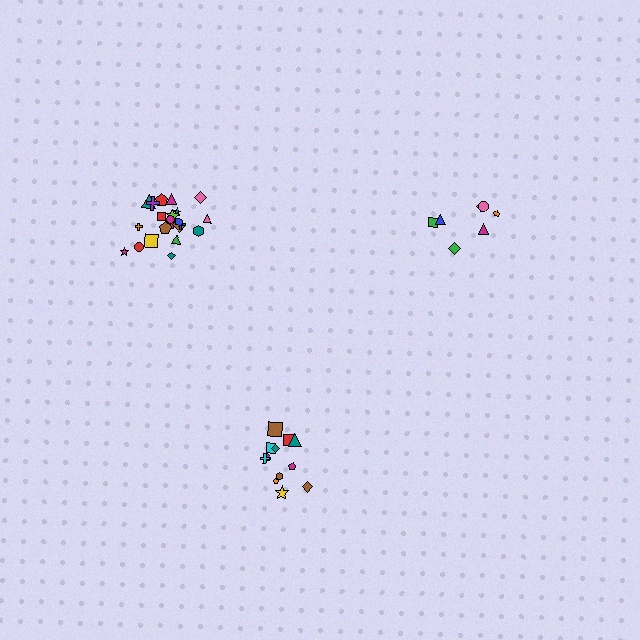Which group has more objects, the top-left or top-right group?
The top-left group.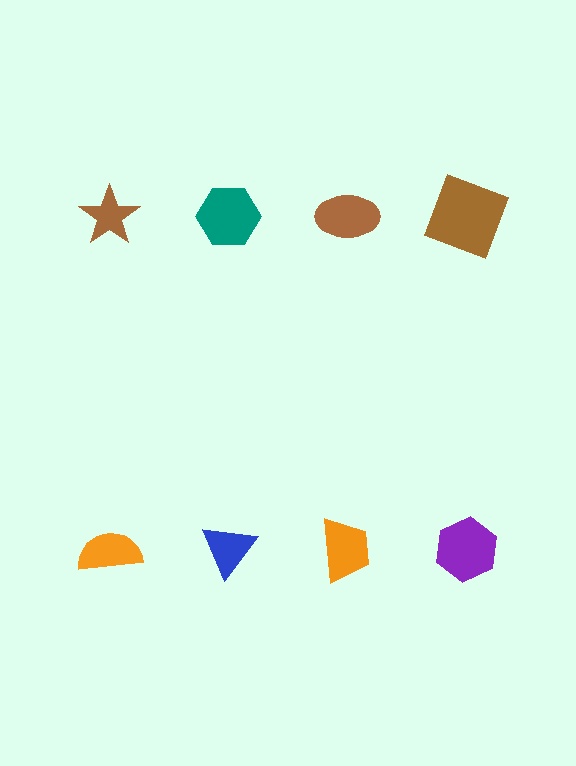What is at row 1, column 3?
A brown ellipse.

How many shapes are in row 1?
4 shapes.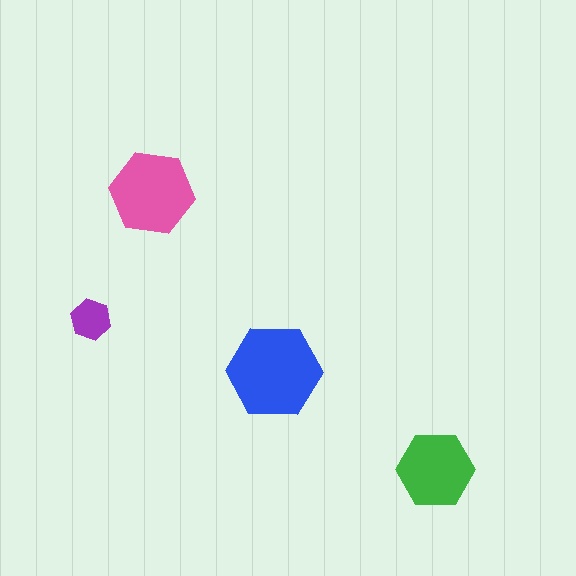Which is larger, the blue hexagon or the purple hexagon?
The blue one.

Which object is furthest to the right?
The green hexagon is rightmost.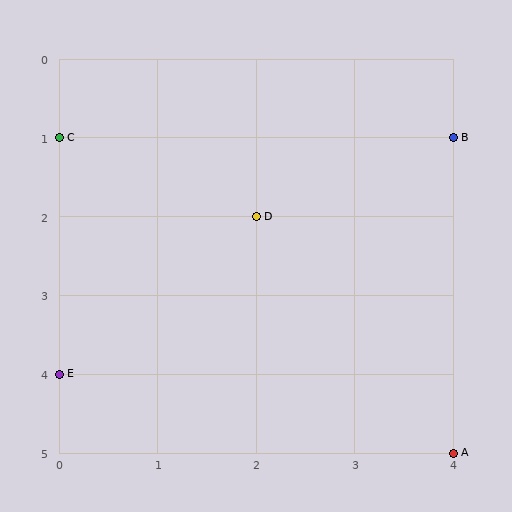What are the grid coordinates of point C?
Point C is at grid coordinates (0, 1).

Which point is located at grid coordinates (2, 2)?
Point D is at (2, 2).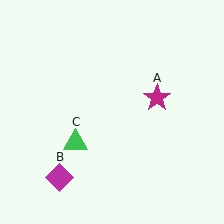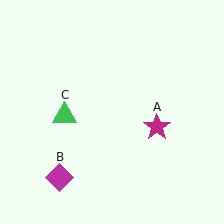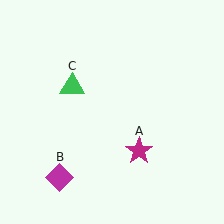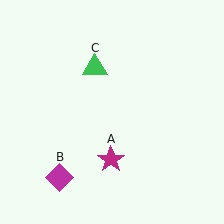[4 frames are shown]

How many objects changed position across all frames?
2 objects changed position: magenta star (object A), green triangle (object C).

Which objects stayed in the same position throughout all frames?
Magenta diamond (object B) remained stationary.